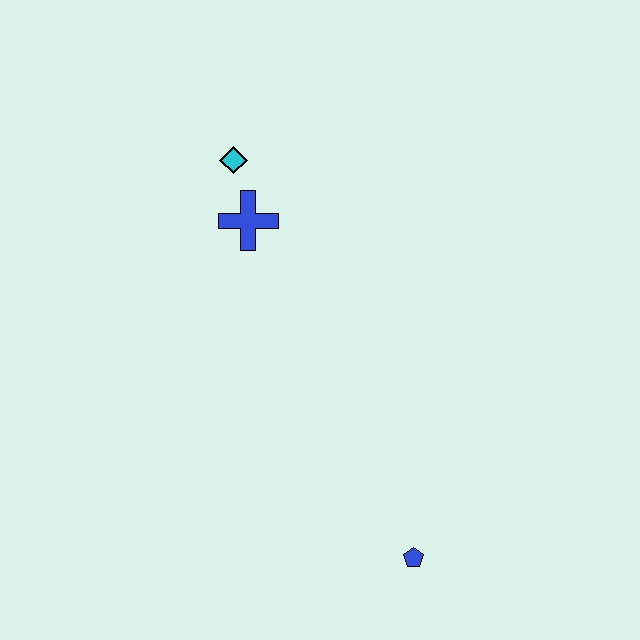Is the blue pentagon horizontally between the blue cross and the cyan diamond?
No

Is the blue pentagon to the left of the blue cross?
No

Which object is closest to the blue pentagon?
The blue cross is closest to the blue pentagon.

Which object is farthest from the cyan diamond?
The blue pentagon is farthest from the cyan diamond.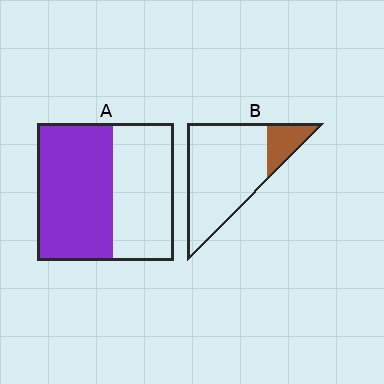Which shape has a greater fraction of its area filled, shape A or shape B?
Shape A.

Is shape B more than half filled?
No.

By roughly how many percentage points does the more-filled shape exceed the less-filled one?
By roughly 40 percentage points (A over B).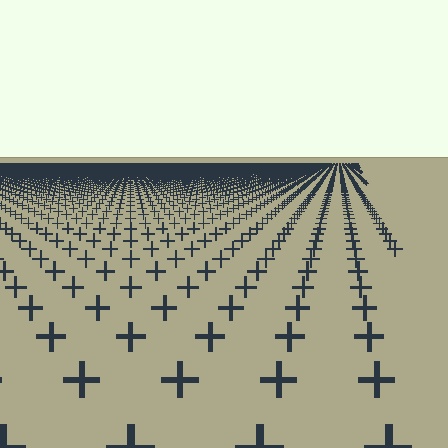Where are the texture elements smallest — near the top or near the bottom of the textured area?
Near the top.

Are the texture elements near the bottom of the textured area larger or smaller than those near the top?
Larger. Near the bottom, elements are closer to the viewer and appear at a bigger on-screen size.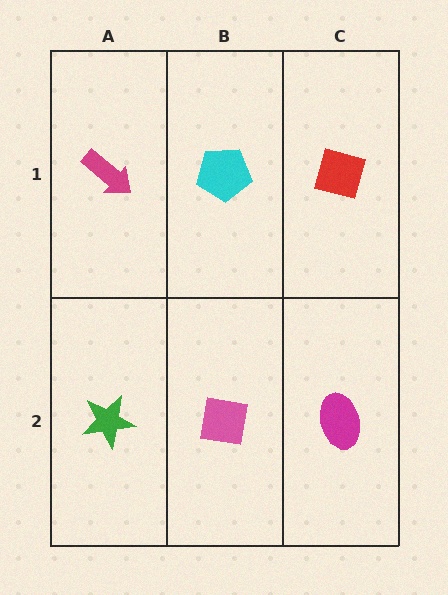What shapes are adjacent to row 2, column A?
A magenta arrow (row 1, column A), a pink square (row 2, column B).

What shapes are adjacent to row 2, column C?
A red square (row 1, column C), a pink square (row 2, column B).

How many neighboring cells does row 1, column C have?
2.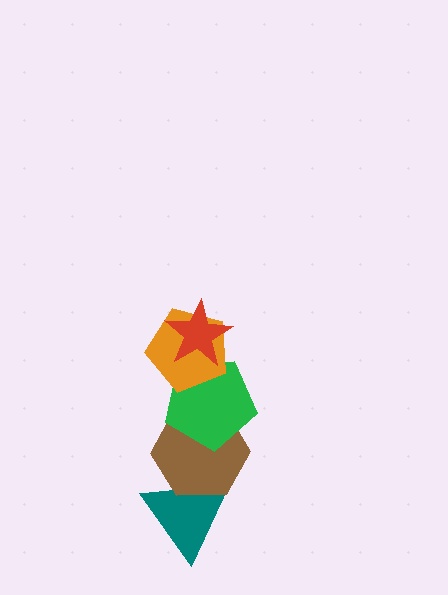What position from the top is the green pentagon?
The green pentagon is 3rd from the top.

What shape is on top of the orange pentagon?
The red star is on top of the orange pentagon.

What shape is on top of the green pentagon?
The orange pentagon is on top of the green pentagon.